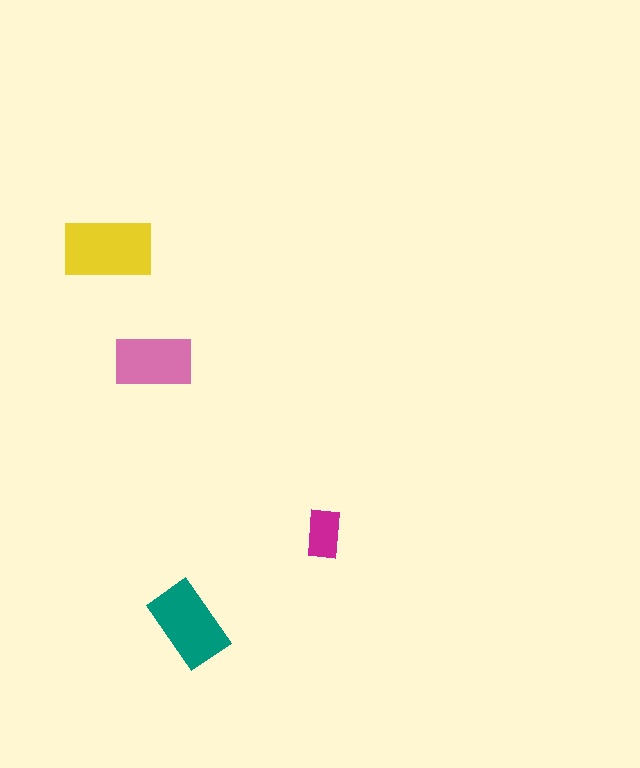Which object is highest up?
The yellow rectangle is topmost.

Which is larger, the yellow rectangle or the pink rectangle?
The yellow one.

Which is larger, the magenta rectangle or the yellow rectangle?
The yellow one.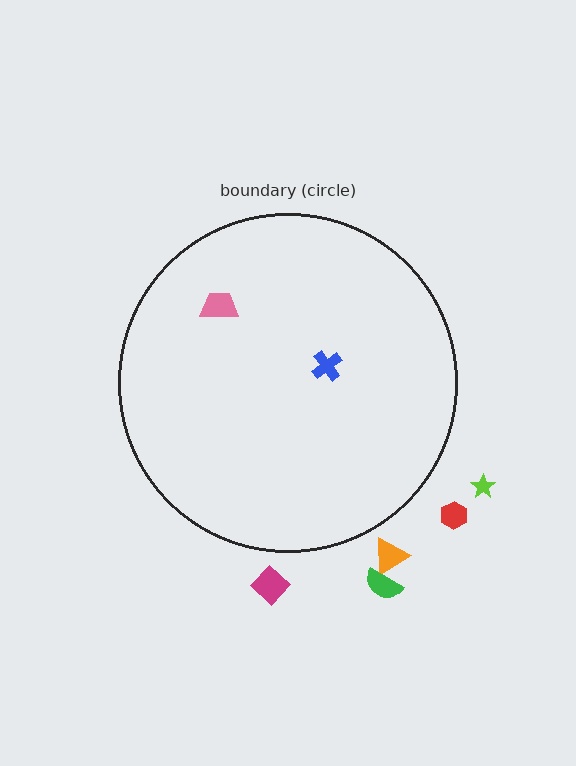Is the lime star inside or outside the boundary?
Outside.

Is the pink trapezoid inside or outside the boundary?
Inside.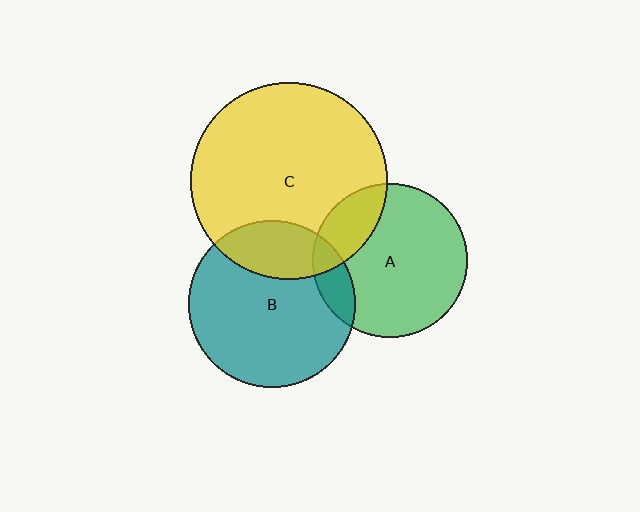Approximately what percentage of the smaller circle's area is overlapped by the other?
Approximately 25%.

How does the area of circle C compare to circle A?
Approximately 1.6 times.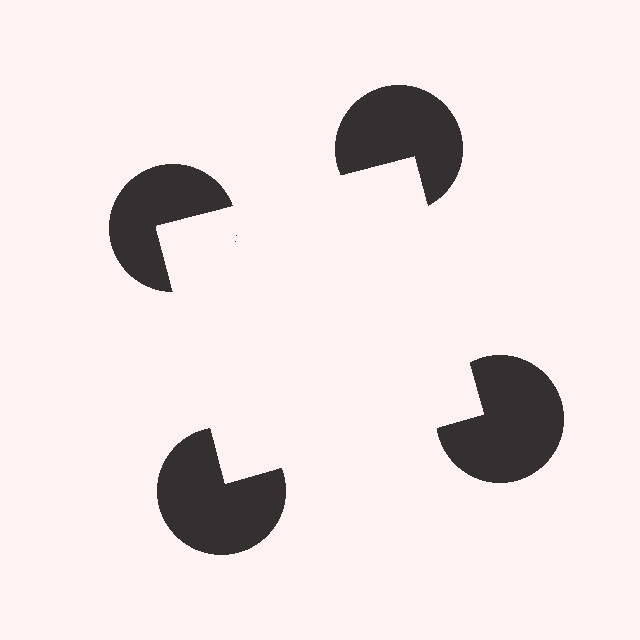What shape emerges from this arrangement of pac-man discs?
An illusory square — its edges are inferred from the aligned wedge cuts in the pac-man discs, not physically drawn.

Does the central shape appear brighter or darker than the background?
It typically appears slightly brighter than the background, even though no actual brightness change is drawn.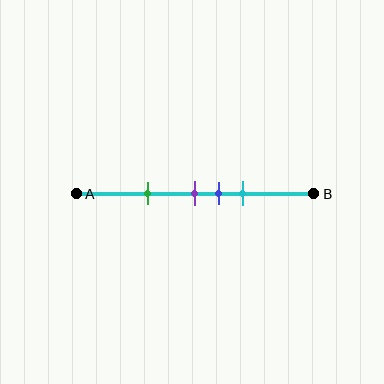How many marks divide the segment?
There are 4 marks dividing the segment.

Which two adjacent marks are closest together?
The purple and blue marks are the closest adjacent pair.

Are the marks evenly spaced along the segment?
No, the marks are not evenly spaced.